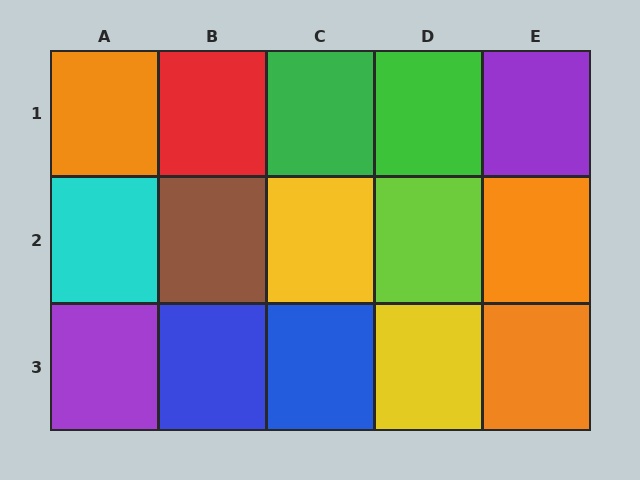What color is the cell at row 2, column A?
Cyan.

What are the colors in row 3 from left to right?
Purple, blue, blue, yellow, orange.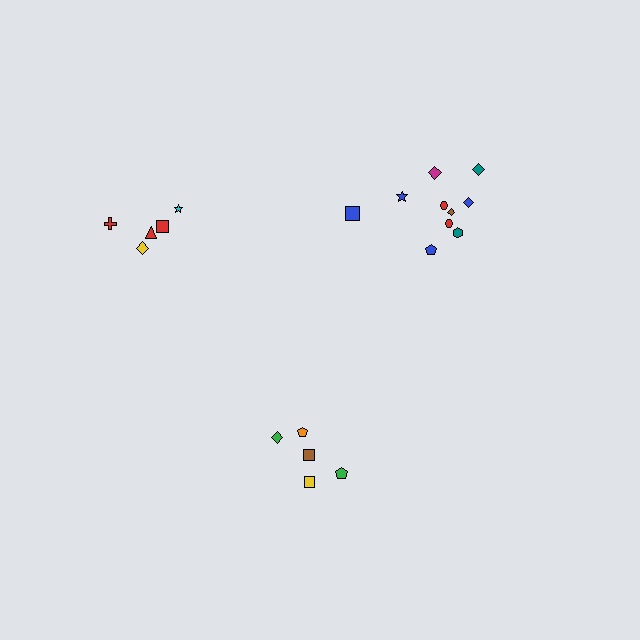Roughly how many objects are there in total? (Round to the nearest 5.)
Roughly 20 objects in total.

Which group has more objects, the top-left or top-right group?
The top-right group.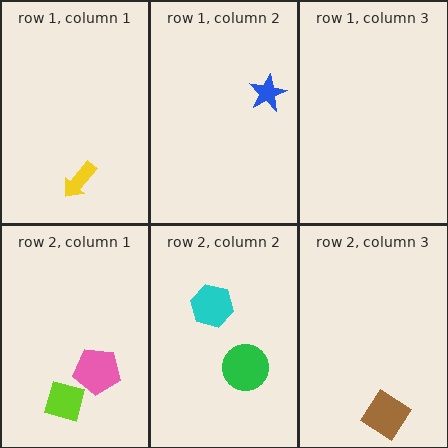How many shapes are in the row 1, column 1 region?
1.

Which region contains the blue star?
The row 1, column 2 region.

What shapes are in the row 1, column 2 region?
The blue star.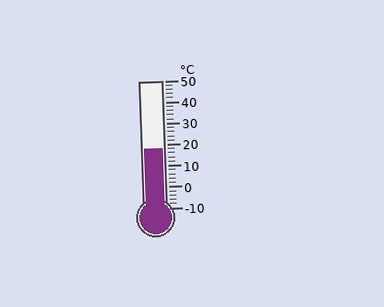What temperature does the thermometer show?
The thermometer shows approximately 18°C.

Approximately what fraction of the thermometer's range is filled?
The thermometer is filled to approximately 45% of its range.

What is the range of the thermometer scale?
The thermometer scale ranges from -10°C to 50°C.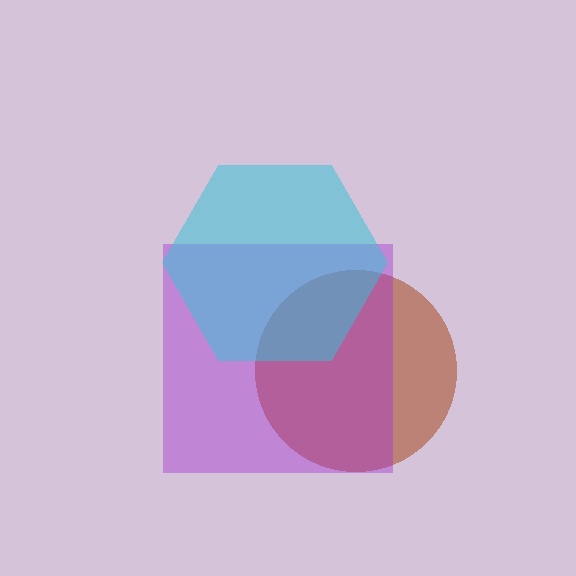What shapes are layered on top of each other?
The layered shapes are: a brown circle, a purple square, a cyan hexagon.